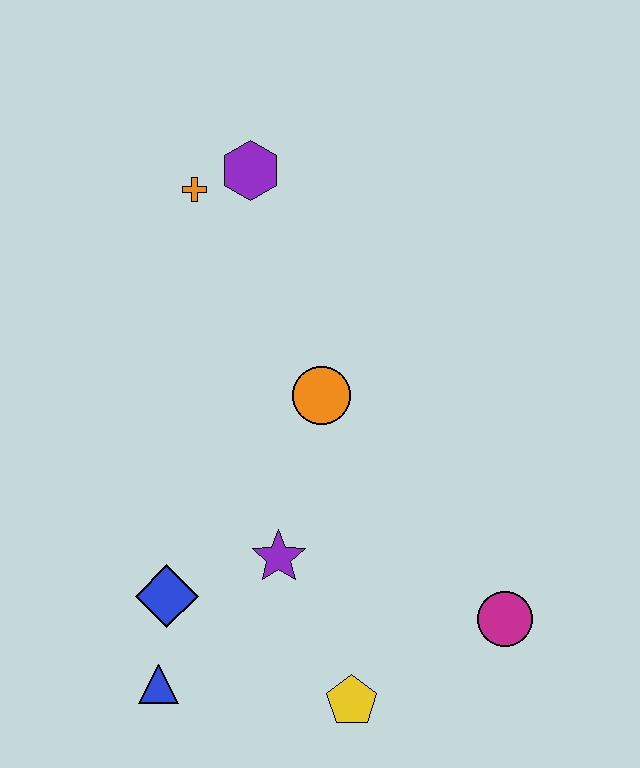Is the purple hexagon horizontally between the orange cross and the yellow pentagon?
Yes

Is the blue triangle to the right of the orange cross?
No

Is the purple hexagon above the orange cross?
Yes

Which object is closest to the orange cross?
The purple hexagon is closest to the orange cross.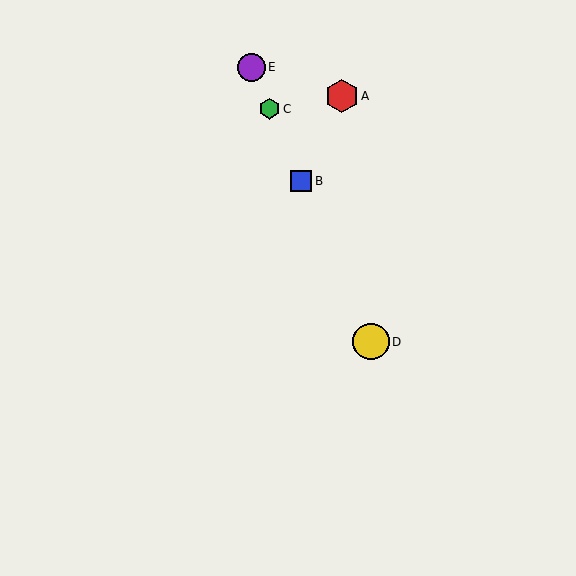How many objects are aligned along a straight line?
4 objects (B, C, D, E) are aligned along a straight line.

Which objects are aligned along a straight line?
Objects B, C, D, E are aligned along a straight line.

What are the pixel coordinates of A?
Object A is at (342, 96).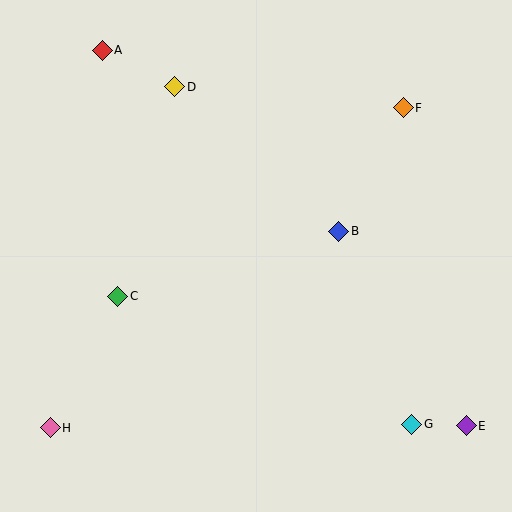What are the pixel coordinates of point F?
Point F is at (403, 108).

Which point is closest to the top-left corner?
Point A is closest to the top-left corner.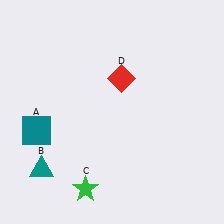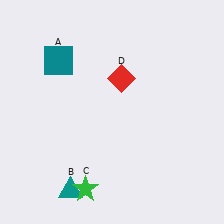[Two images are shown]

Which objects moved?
The objects that moved are: the teal square (A), the teal triangle (B).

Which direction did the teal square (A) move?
The teal square (A) moved up.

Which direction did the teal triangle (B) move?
The teal triangle (B) moved right.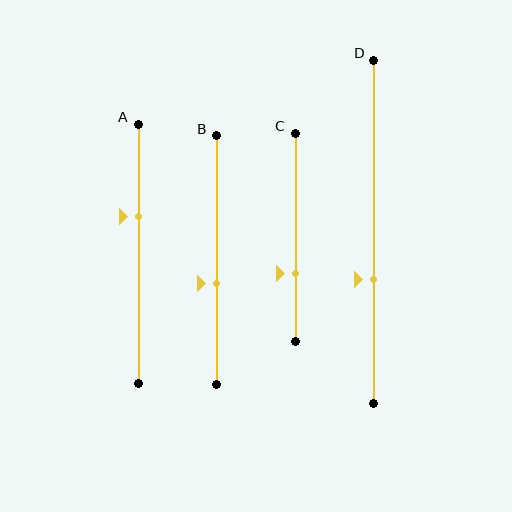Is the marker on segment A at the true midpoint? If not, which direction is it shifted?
No, the marker on segment A is shifted upward by about 15% of the segment length.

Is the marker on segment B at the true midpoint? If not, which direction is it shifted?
No, the marker on segment B is shifted downward by about 9% of the segment length.